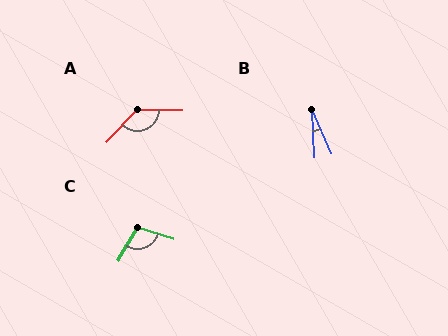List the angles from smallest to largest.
B (20°), C (104°), A (132°).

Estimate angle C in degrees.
Approximately 104 degrees.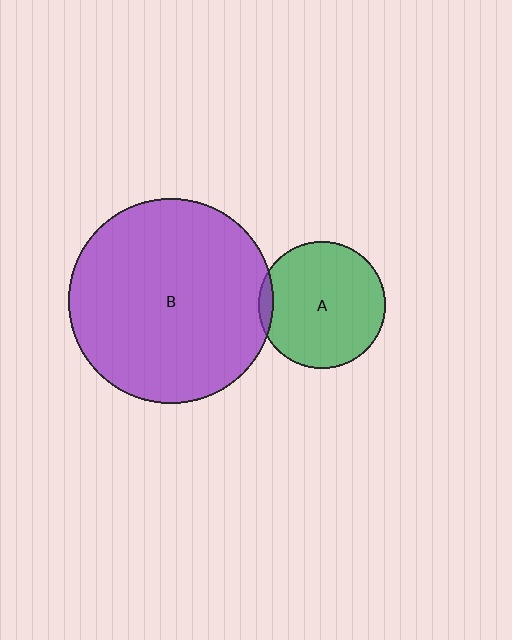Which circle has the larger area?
Circle B (purple).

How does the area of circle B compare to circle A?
Approximately 2.6 times.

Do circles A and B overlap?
Yes.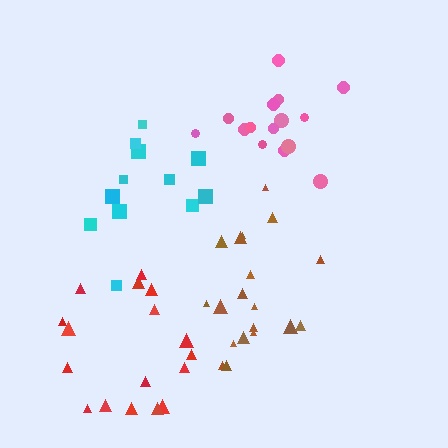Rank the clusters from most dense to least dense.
pink, cyan, red, brown.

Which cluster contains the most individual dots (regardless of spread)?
Brown (19).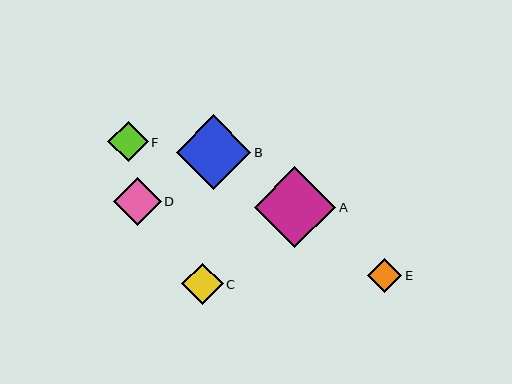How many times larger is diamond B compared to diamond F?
Diamond B is approximately 1.8 times the size of diamond F.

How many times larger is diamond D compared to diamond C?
Diamond D is approximately 1.1 times the size of diamond C.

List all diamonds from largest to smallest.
From largest to smallest: A, B, D, C, F, E.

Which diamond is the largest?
Diamond A is the largest with a size of approximately 81 pixels.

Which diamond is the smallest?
Diamond E is the smallest with a size of approximately 34 pixels.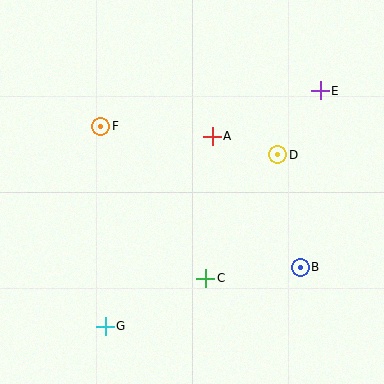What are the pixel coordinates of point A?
Point A is at (212, 136).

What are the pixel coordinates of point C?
Point C is at (206, 278).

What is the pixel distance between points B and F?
The distance between B and F is 245 pixels.